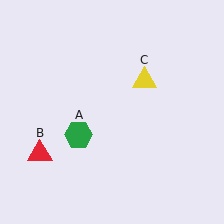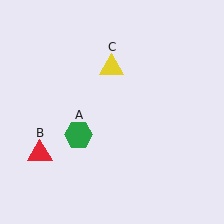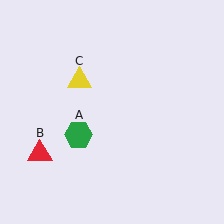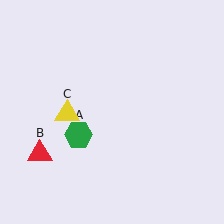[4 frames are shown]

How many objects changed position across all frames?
1 object changed position: yellow triangle (object C).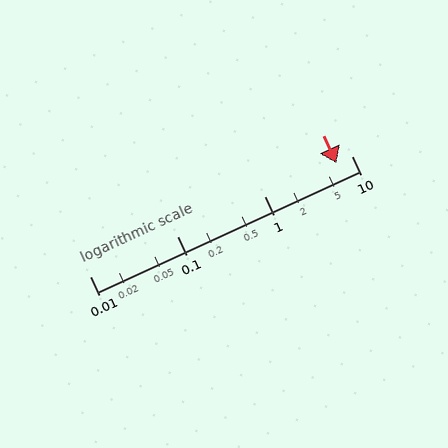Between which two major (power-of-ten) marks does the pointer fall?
The pointer is between 1 and 10.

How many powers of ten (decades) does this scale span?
The scale spans 3 decades, from 0.01 to 10.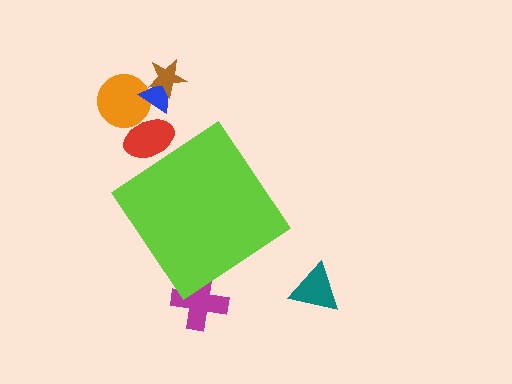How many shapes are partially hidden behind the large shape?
2 shapes are partially hidden.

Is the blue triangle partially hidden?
No, the blue triangle is fully visible.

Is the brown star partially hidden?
No, the brown star is fully visible.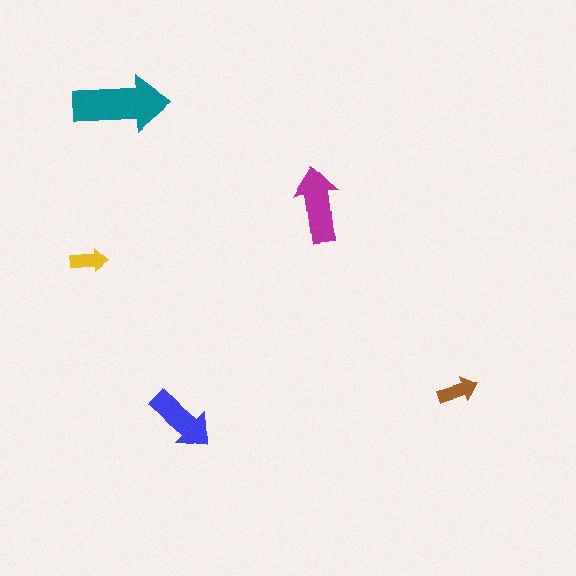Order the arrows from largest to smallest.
the teal one, the magenta one, the blue one, the brown one, the yellow one.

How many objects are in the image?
There are 5 objects in the image.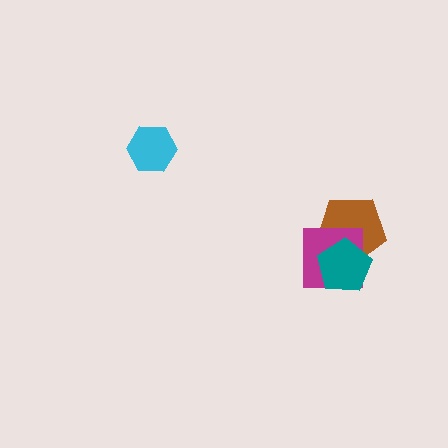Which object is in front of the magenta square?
The teal pentagon is in front of the magenta square.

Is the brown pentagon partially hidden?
Yes, it is partially covered by another shape.